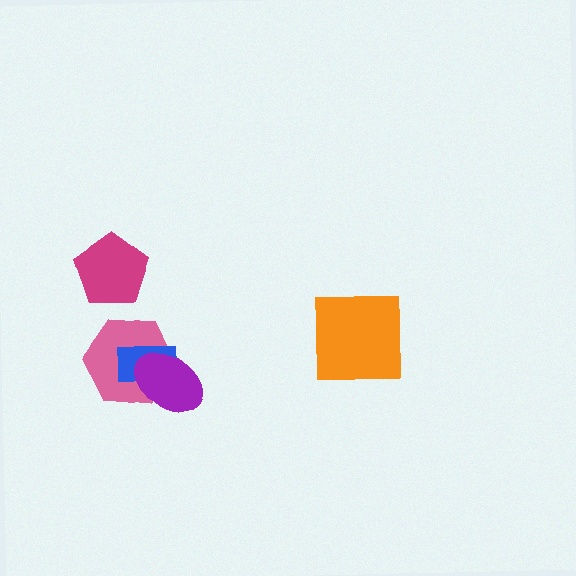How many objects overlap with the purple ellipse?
2 objects overlap with the purple ellipse.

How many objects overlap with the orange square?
0 objects overlap with the orange square.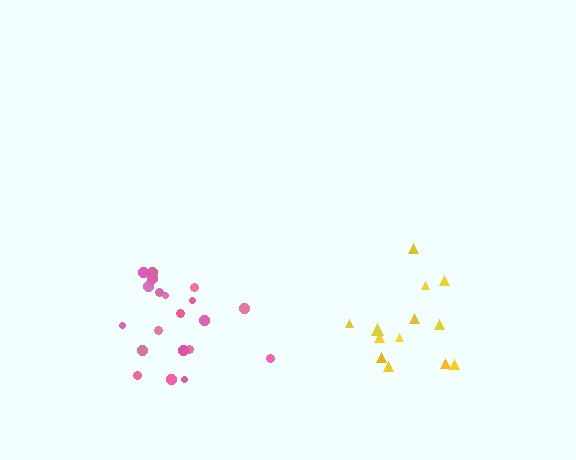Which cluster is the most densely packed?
Pink.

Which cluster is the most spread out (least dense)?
Yellow.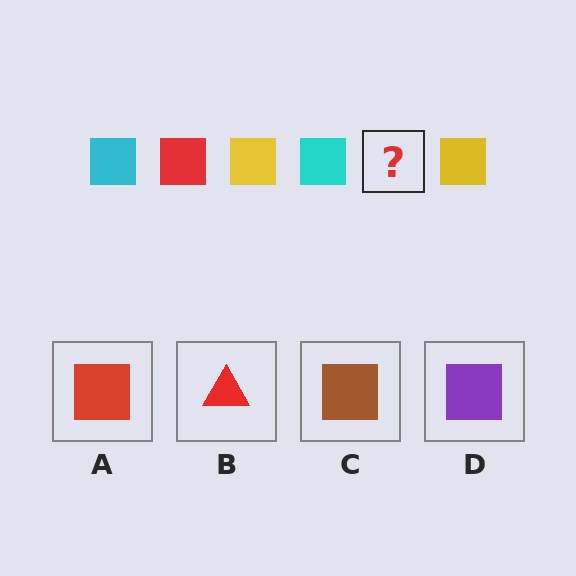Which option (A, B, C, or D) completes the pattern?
A.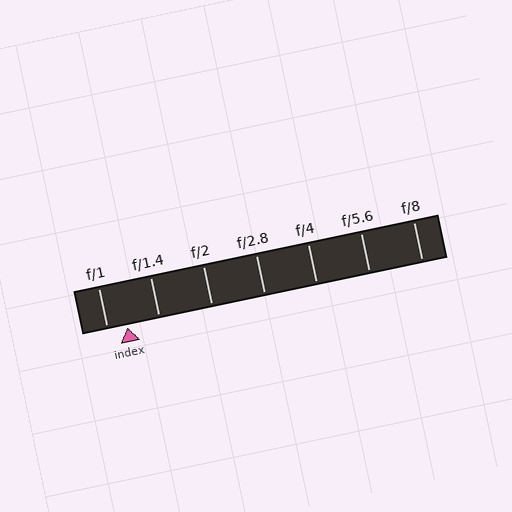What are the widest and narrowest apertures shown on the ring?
The widest aperture shown is f/1 and the narrowest is f/8.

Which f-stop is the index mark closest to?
The index mark is closest to f/1.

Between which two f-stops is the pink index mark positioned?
The index mark is between f/1 and f/1.4.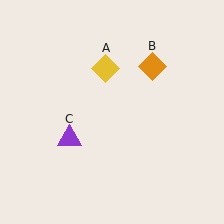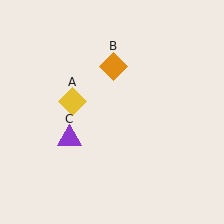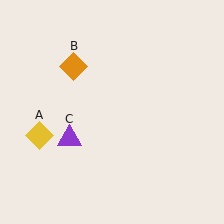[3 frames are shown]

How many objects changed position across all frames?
2 objects changed position: yellow diamond (object A), orange diamond (object B).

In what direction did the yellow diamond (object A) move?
The yellow diamond (object A) moved down and to the left.